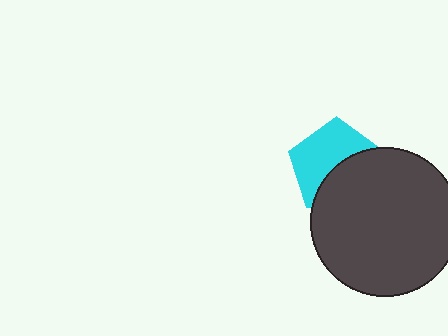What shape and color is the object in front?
The object in front is a dark gray circle.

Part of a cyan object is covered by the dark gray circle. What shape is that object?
It is a pentagon.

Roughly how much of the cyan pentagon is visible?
About half of it is visible (roughly 54%).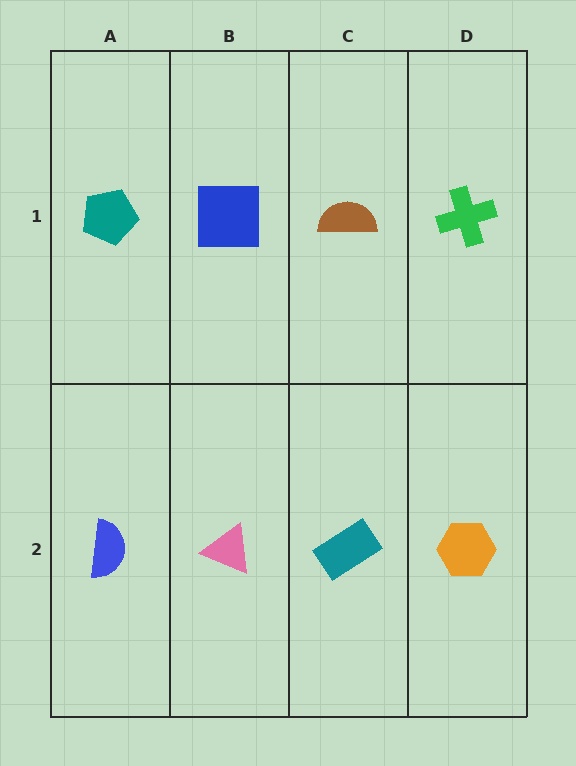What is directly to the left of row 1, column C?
A blue square.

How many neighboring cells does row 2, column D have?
2.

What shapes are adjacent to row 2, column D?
A green cross (row 1, column D), a teal rectangle (row 2, column C).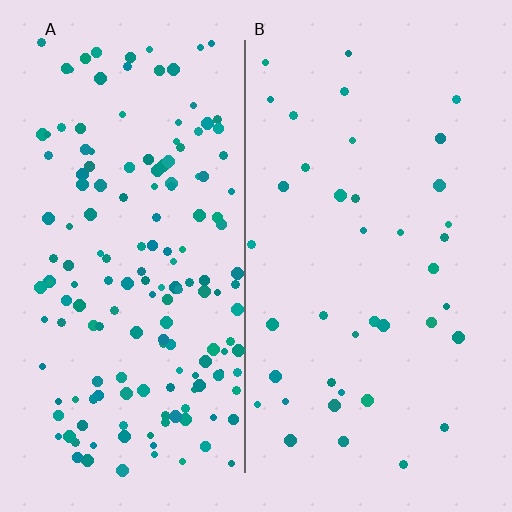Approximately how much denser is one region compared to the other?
Approximately 4.2× — region A over region B.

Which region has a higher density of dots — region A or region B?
A (the left).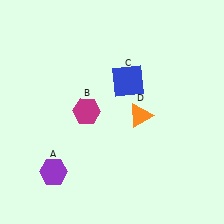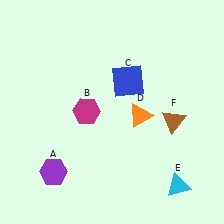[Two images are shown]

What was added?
A cyan triangle (E), a brown triangle (F) were added in Image 2.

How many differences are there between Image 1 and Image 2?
There are 2 differences between the two images.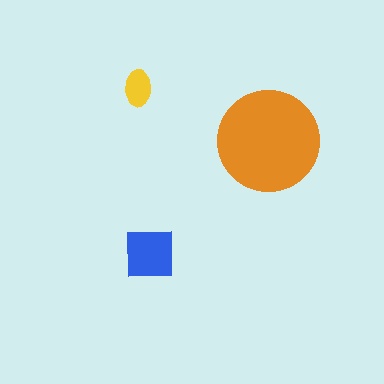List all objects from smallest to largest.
The yellow ellipse, the blue square, the orange circle.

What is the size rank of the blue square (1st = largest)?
2nd.